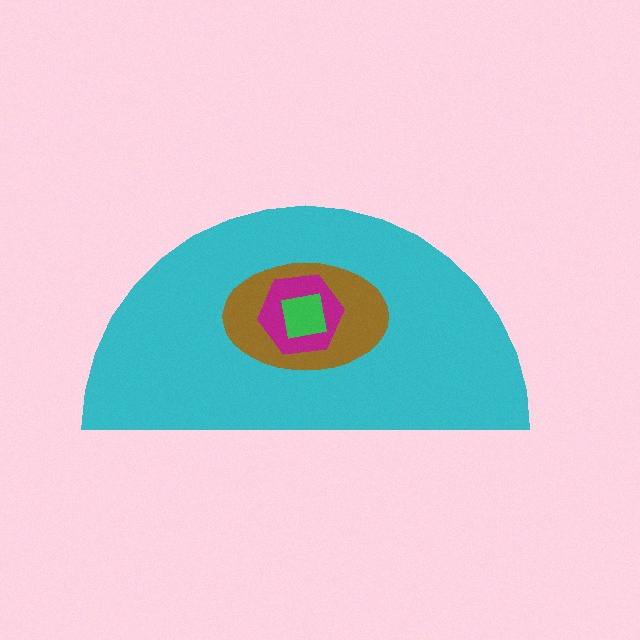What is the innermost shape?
The green square.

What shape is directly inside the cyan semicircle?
The brown ellipse.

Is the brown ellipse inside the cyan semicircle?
Yes.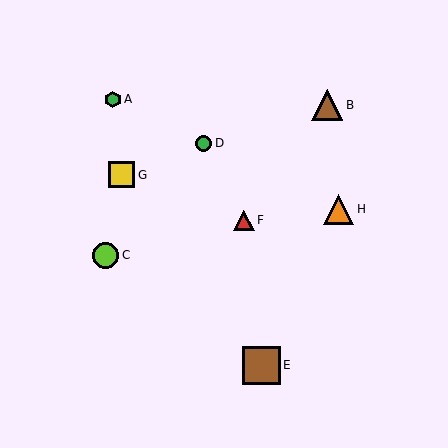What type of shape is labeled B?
Shape B is a brown triangle.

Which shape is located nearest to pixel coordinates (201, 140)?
The green circle (labeled D) at (204, 144) is nearest to that location.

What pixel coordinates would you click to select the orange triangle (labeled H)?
Click at (339, 209) to select the orange triangle H.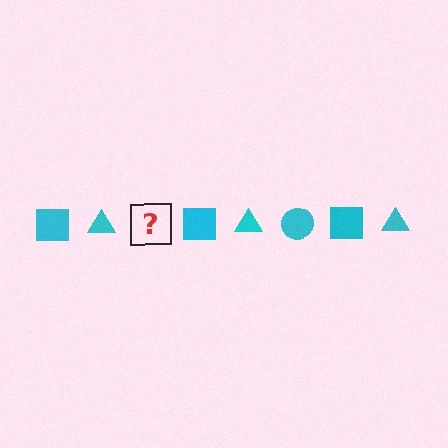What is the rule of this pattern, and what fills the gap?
The rule is that the pattern cycles through square, triangle, circle shapes in cyan. The gap should be filled with a cyan circle.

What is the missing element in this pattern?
The missing element is a cyan circle.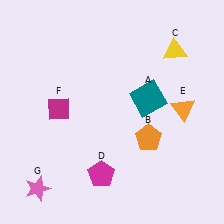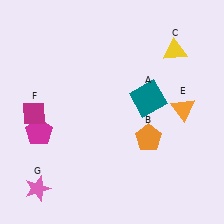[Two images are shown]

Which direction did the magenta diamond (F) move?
The magenta diamond (F) moved left.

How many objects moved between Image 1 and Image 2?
2 objects moved between the two images.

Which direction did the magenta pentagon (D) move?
The magenta pentagon (D) moved left.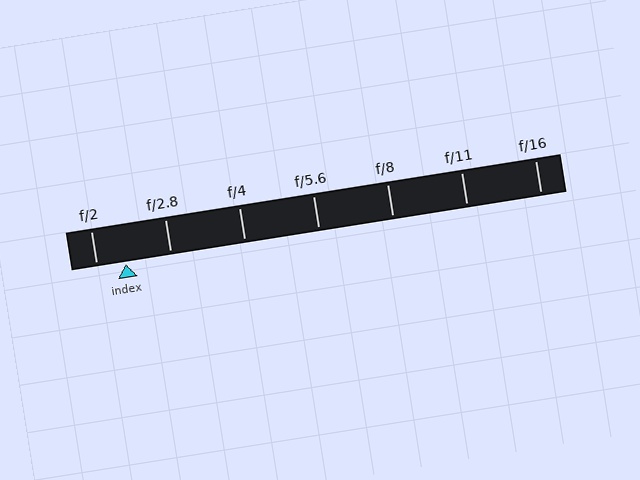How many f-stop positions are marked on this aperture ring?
There are 7 f-stop positions marked.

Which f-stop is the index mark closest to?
The index mark is closest to f/2.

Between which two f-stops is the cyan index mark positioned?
The index mark is between f/2 and f/2.8.